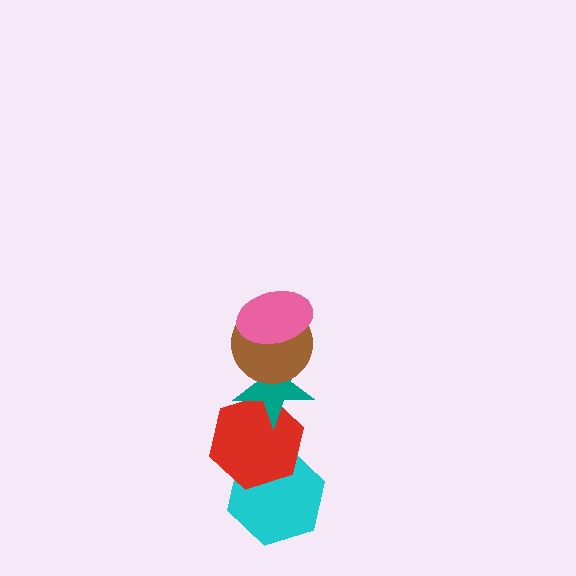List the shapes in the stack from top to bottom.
From top to bottom: the pink ellipse, the brown circle, the teal star, the red hexagon, the cyan hexagon.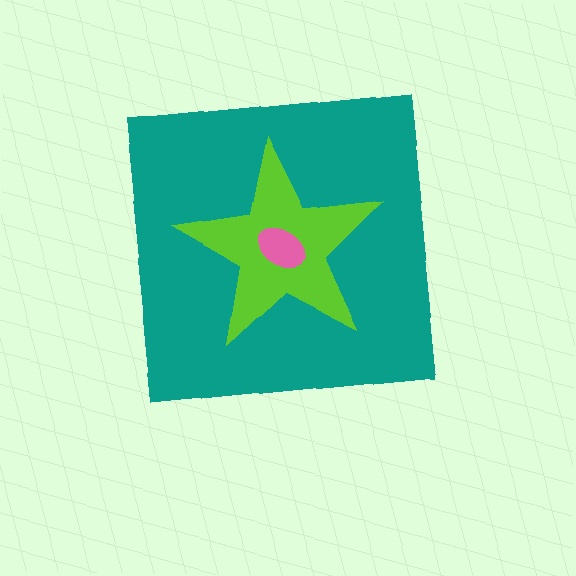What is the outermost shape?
The teal square.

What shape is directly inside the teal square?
The lime star.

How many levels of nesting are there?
3.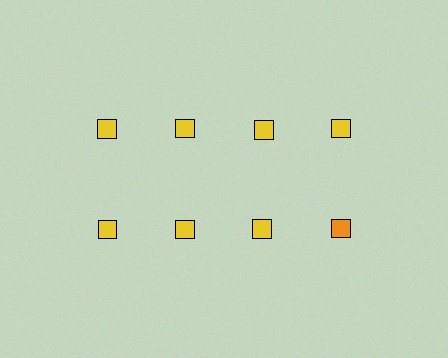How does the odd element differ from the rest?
It has a different color: orange instead of yellow.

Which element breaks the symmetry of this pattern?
The orange square in the second row, second from right column breaks the symmetry. All other shapes are yellow squares.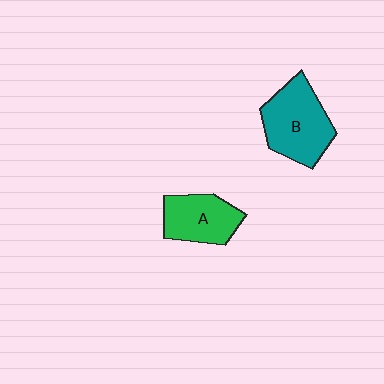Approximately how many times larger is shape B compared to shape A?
Approximately 1.3 times.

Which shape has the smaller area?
Shape A (green).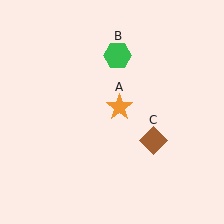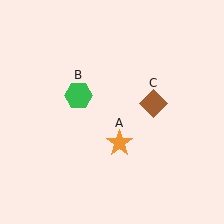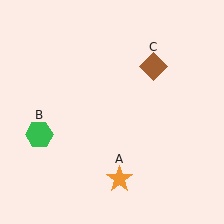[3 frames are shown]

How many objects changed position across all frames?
3 objects changed position: orange star (object A), green hexagon (object B), brown diamond (object C).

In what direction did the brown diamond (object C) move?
The brown diamond (object C) moved up.